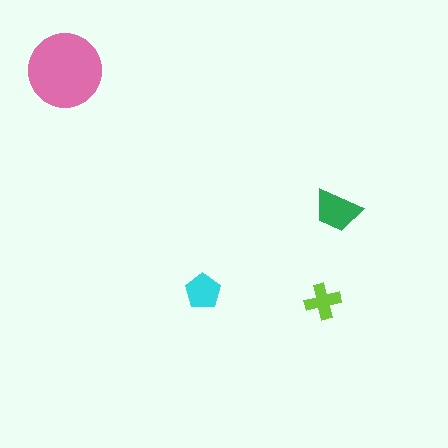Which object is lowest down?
The lime cross is bottommost.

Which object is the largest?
The pink circle.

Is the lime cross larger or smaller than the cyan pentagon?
Smaller.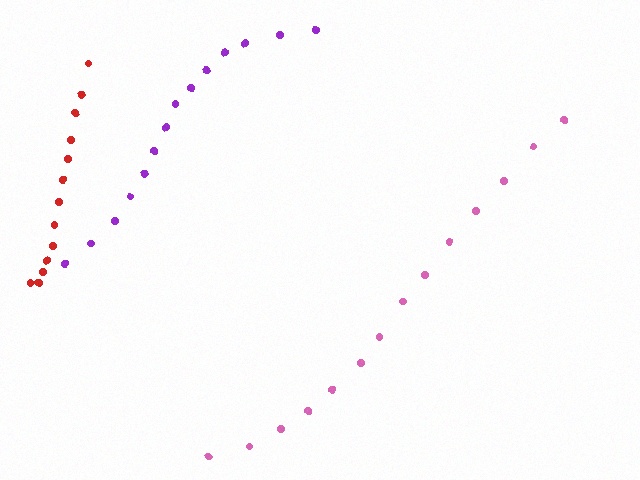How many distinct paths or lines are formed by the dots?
There are 3 distinct paths.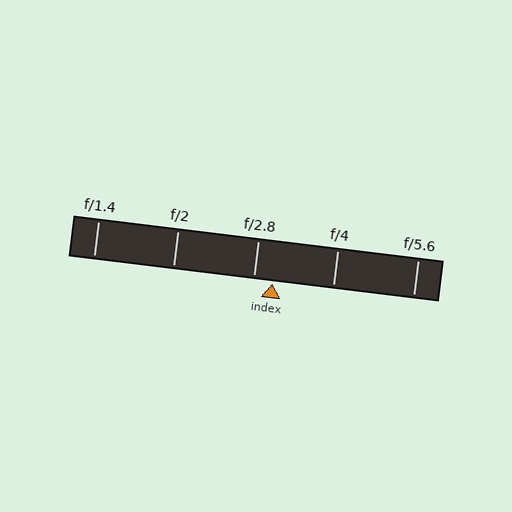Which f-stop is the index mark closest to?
The index mark is closest to f/2.8.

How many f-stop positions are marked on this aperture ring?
There are 5 f-stop positions marked.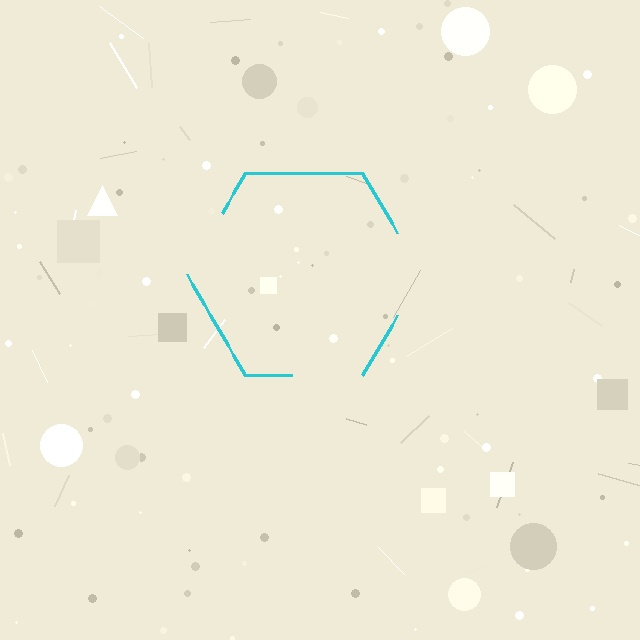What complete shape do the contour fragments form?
The contour fragments form a hexagon.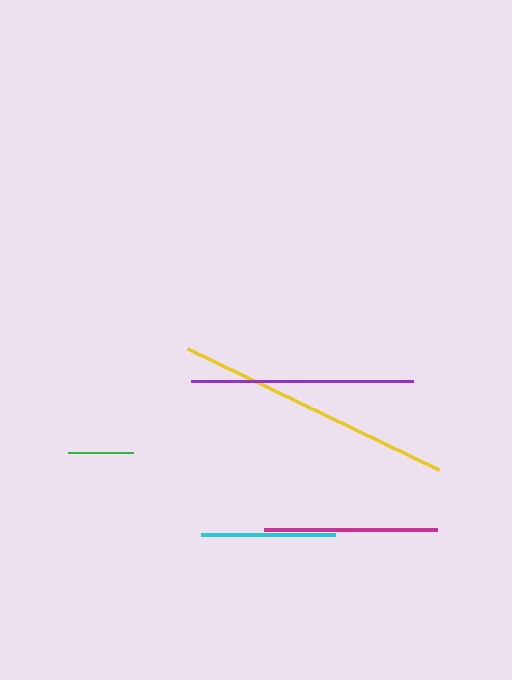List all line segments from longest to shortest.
From longest to shortest: yellow, purple, magenta, cyan, green.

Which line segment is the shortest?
The green line is the shortest at approximately 65 pixels.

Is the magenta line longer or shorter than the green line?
The magenta line is longer than the green line.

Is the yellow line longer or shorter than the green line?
The yellow line is longer than the green line.